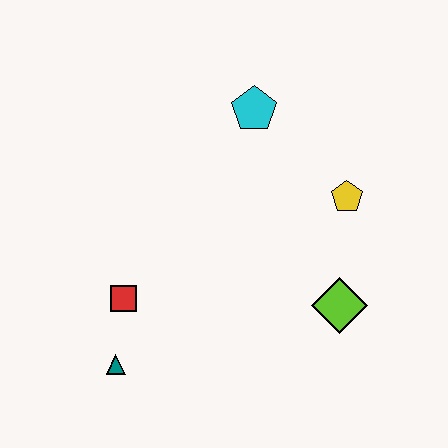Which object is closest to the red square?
The teal triangle is closest to the red square.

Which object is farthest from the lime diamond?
The teal triangle is farthest from the lime diamond.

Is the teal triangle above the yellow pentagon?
No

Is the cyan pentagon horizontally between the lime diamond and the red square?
Yes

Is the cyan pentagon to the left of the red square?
No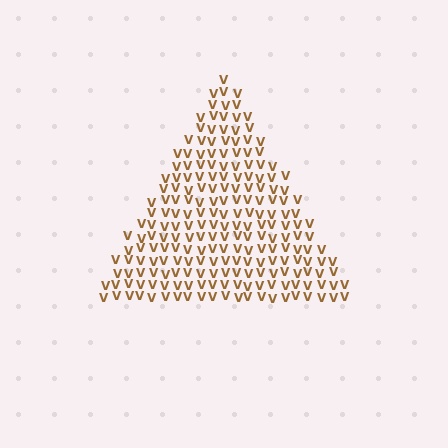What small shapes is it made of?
It is made of small letter V's.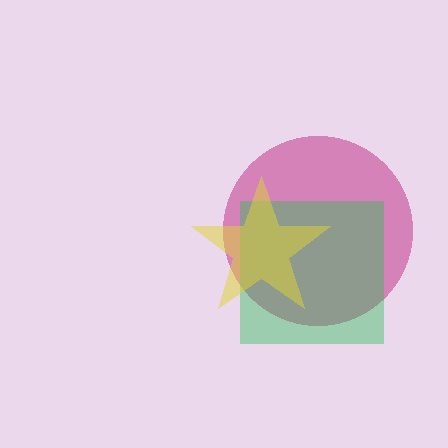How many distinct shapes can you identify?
There are 3 distinct shapes: a magenta circle, a green square, a yellow star.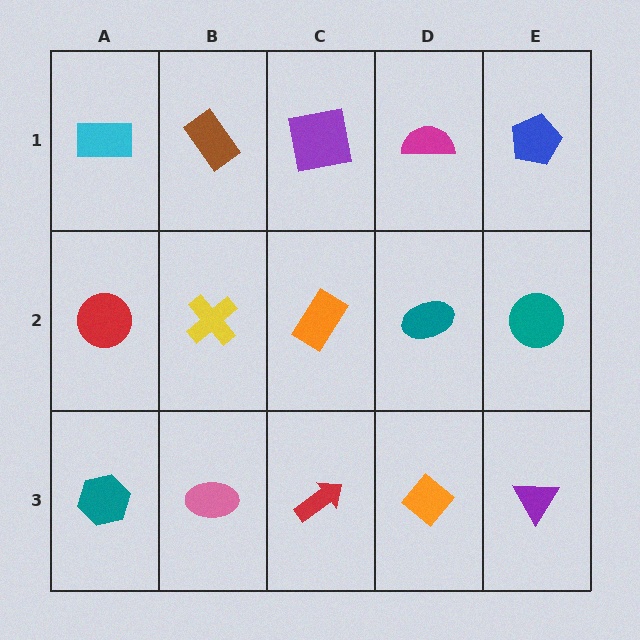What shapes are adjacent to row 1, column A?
A red circle (row 2, column A), a brown rectangle (row 1, column B).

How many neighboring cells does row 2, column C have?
4.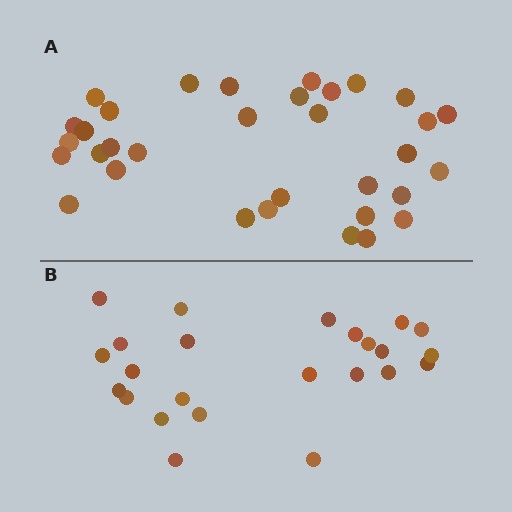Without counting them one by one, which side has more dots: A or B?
Region A (the top region) has more dots.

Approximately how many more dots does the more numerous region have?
Region A has roughly 8 or so more dots than region B.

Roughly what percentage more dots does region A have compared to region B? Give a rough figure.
About 40% more.